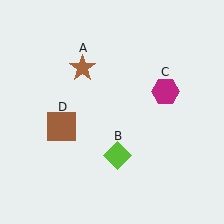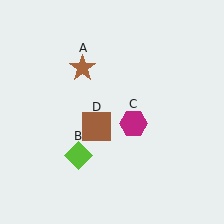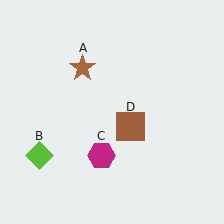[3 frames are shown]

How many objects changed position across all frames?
3 objects changed position: lime diamond (object B), magenta hexagon (object C), brown square (object D).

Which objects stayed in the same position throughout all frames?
Brown star (object A) remained stationary.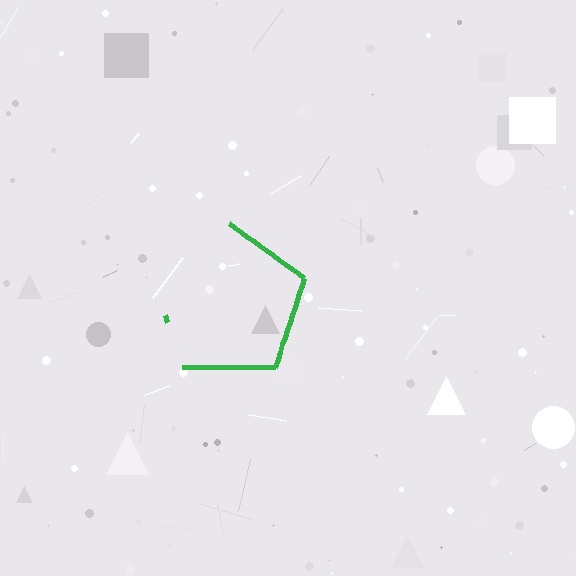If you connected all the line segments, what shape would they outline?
They would outline a pentagon.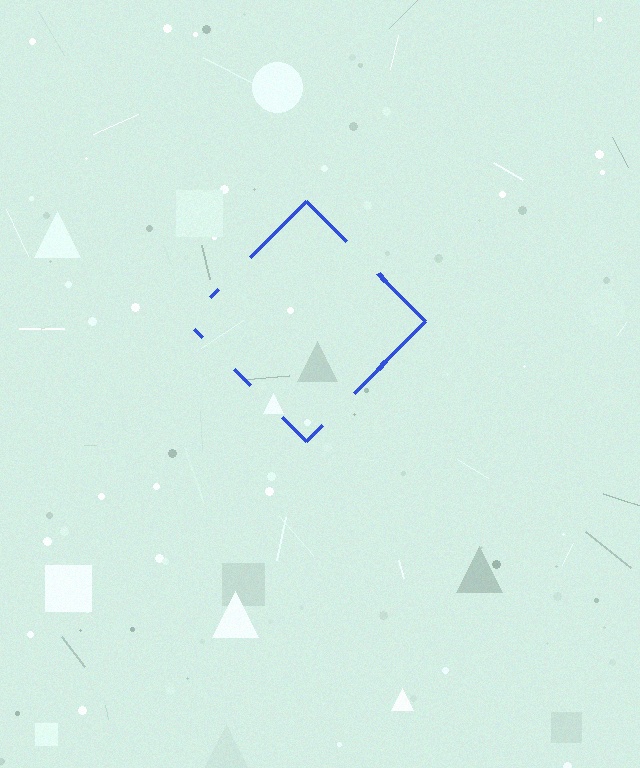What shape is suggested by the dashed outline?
The dashed outline suggests a diamond.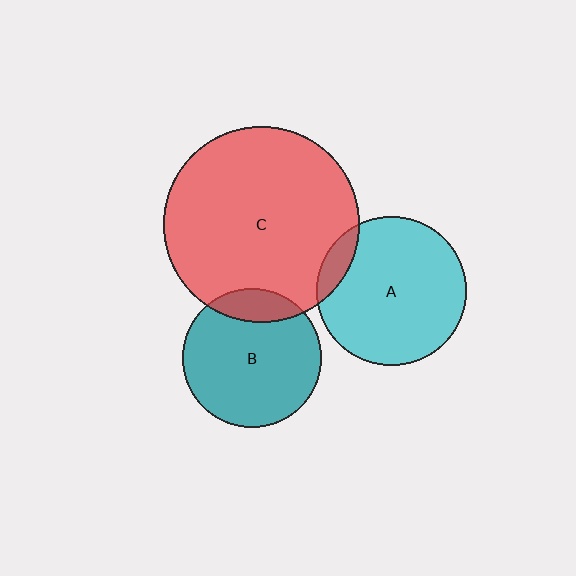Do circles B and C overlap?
Yes.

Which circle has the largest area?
Circle C (red).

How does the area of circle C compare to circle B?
Approximately 2.0 times.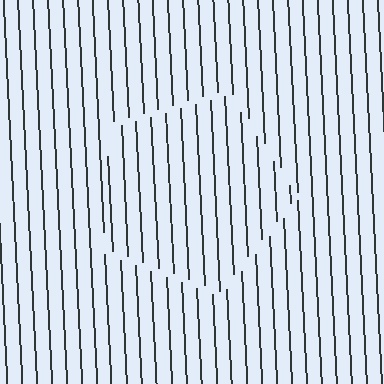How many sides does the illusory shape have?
5 sides — the line-ends trace a pentagon.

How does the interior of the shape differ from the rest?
The interior of the shape contains the same grating, shifted by half a period — the contour is defined by the phase discontinuity where line-ends from the inner and outer gratings abut.